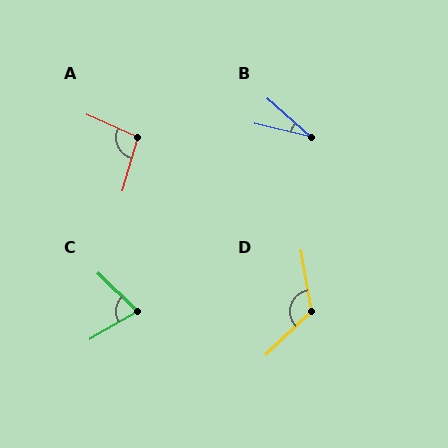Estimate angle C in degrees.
Approximately 74 degrees.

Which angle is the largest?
D, at approximately 124 degrees.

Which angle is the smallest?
B, at approximately 28 degrees.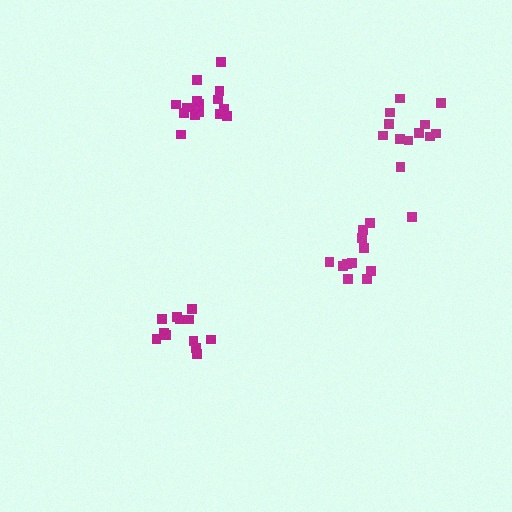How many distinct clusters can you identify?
There are 4 distinct clusters.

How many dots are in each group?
Group 1: 16 dots, Group 2: 12 dots, Group 3: 12 dots, Group 4: 12 dots (52 total).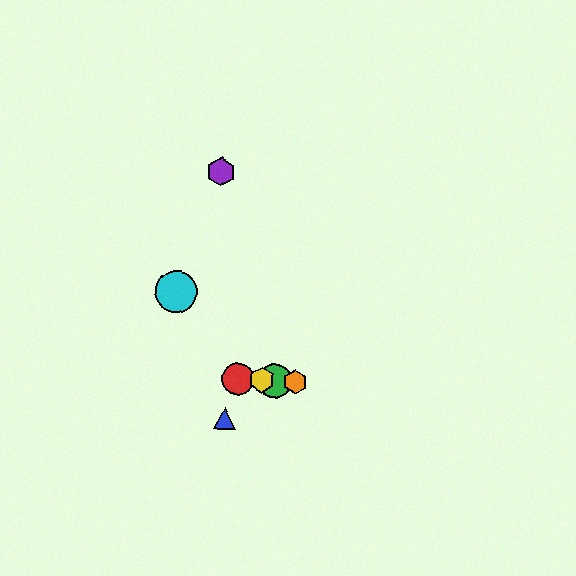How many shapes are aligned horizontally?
4 shapes (the red circle, the green circle, the yellow hexagon, the orange hexagon) are aligned horizontally.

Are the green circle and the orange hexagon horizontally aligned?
Yes, both are at y≈381.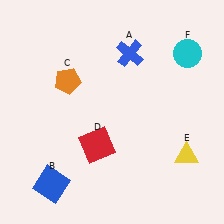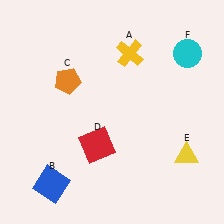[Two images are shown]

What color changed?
The cross (A) changed from blue in Image 1 to yellow in Image 2.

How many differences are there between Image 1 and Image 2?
There is 1 difference between the two images.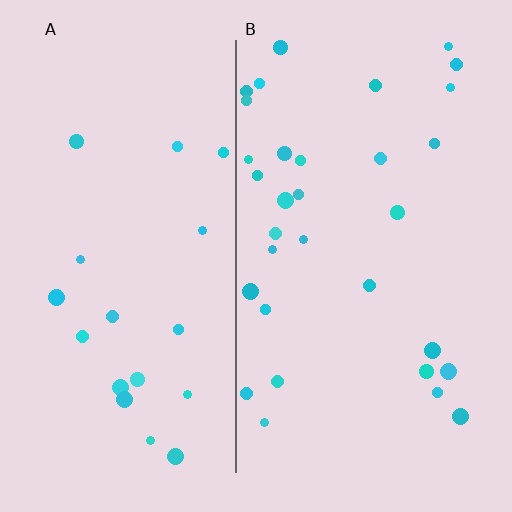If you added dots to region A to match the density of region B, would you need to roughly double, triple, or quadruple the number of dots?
Approximately double.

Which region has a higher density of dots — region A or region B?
B (the right).